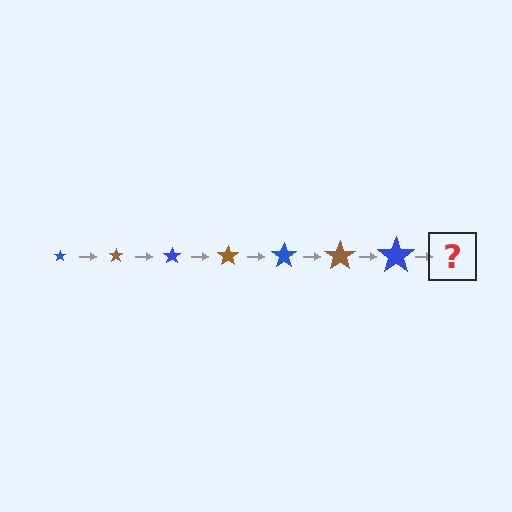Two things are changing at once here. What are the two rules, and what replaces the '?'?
The two rules are that the star grows larger each step and the color cycles through blue and brown. The '?' should be a brown star, larger than the previous one.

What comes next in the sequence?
The next element should be a brown star, larger than the previous one.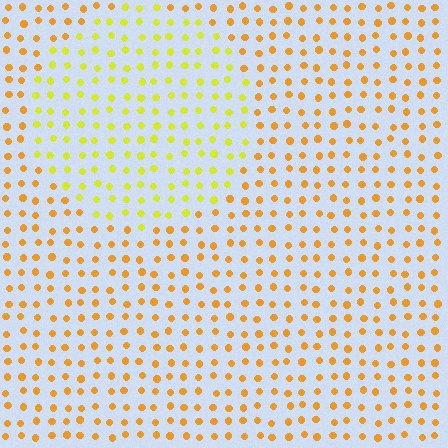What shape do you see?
I see a circle.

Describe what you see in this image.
The image is filled with small orange elements in a uniform arrangement. A circle-shaped region is visible where the elements are tinted to a slightly different hue, forming a subtle color boundary.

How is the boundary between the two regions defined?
The boundary is defined purely by a slight shift in hue (about 31 degrees). Spacing, size, and orientation are identical on both sides.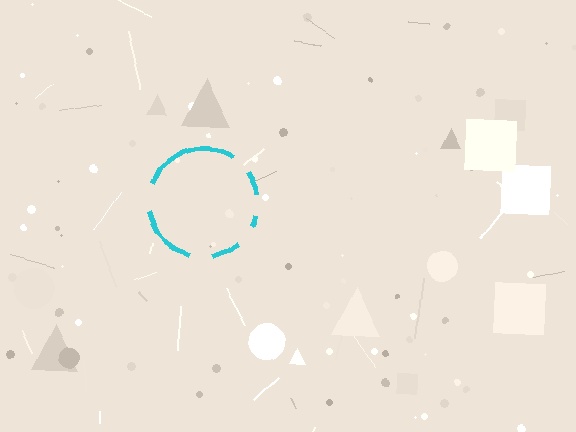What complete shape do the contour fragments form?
The contour fragments form a circle.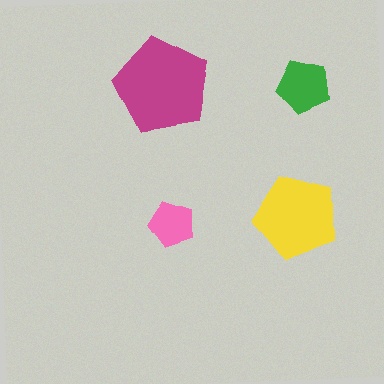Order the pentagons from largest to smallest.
the magenta one, the yellow one, the green one, the pink one.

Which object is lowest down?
The pink pentagon is bottommost.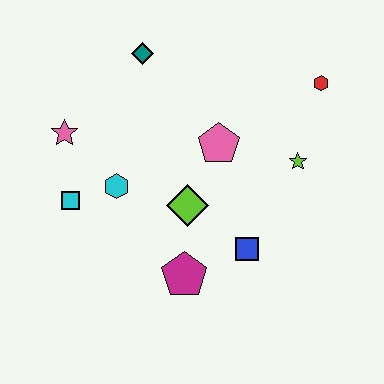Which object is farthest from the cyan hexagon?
The red hexagon is farthest from the cyan hexagon.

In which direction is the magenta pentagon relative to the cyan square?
The magenta pentagon is to the right of the cyan square.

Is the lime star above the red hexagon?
No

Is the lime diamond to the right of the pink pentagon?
No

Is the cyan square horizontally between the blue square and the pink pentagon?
No